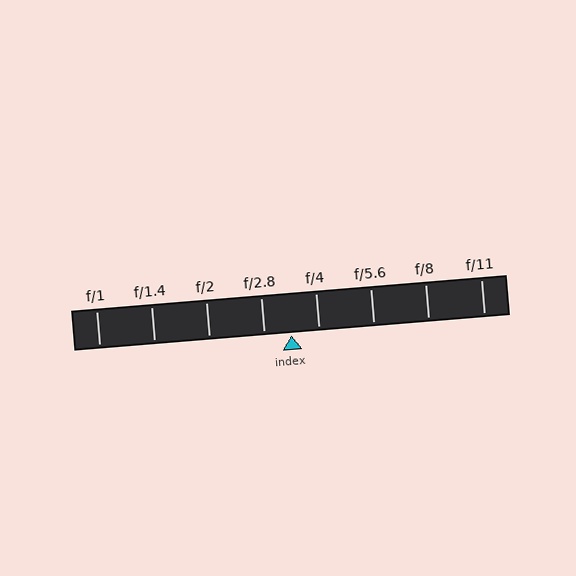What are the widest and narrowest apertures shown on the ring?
The widest aperture shown is f/1 and the narrowest is f/11.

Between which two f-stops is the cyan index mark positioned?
The index mark is between f/2.8 and f/4.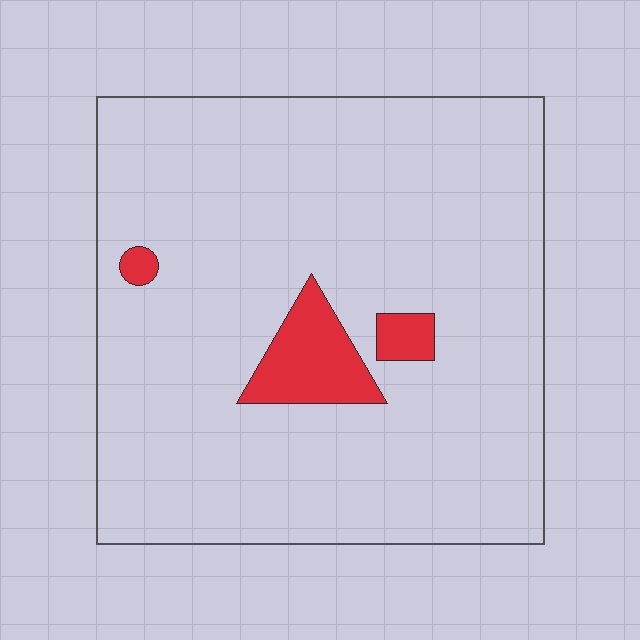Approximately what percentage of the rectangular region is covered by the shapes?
Approximately 5%.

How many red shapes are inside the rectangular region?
3.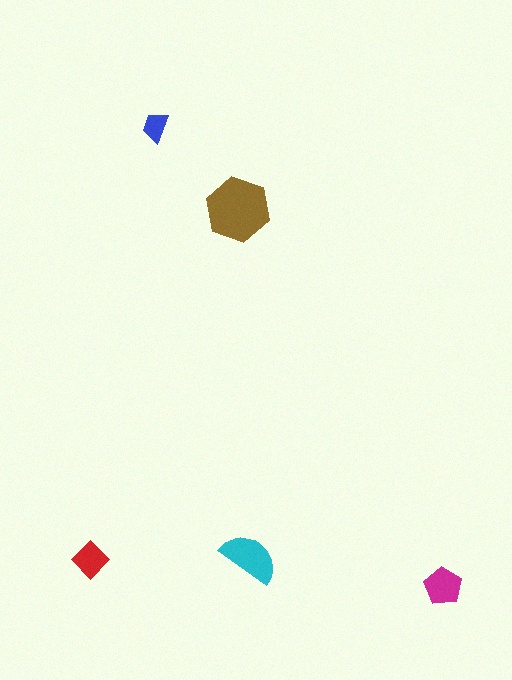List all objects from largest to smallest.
The brown hexagon, the cyan semicircle, the magenta pentagon, the red diamond, the blue trapezoid.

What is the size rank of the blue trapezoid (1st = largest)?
5th.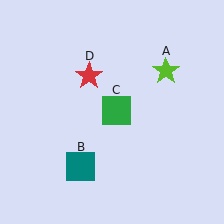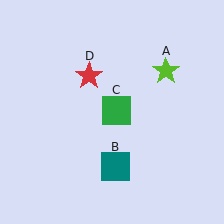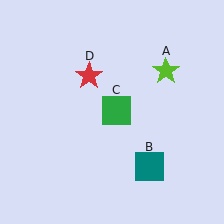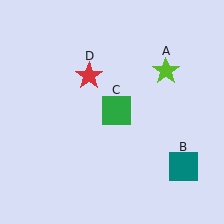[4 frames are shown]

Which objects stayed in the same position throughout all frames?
Lime star (object A) and green square (object C) and red star (object D) remained stationary.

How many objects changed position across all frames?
1 object changed position: teal square (object B).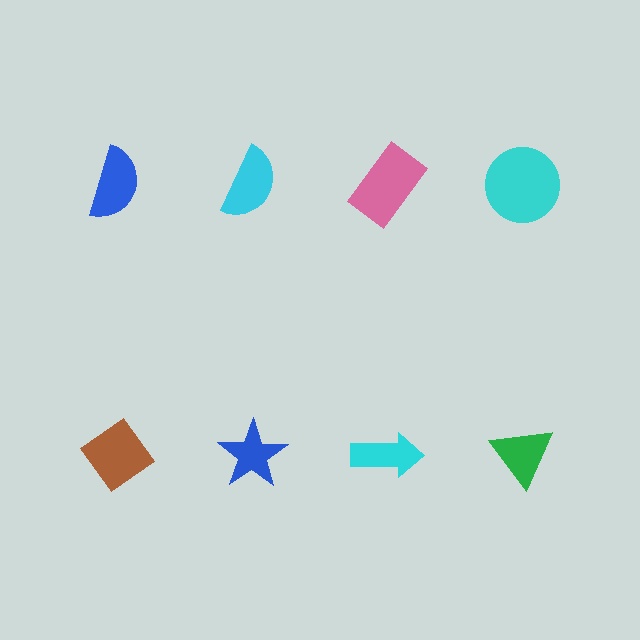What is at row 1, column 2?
A cyan semicircle.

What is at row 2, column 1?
A brown diamond.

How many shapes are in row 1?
4 shapes.